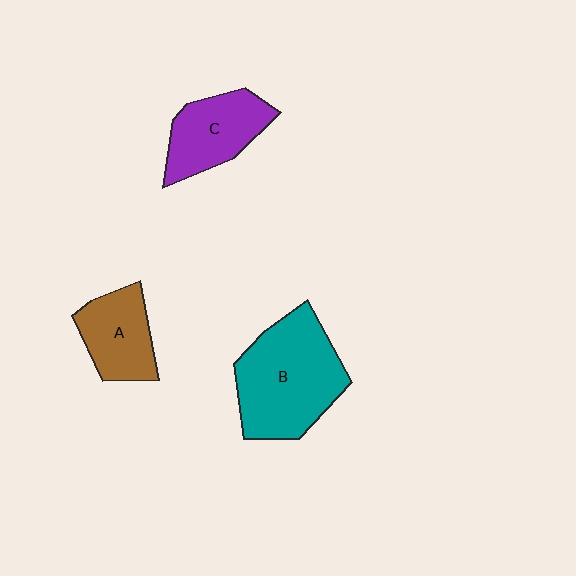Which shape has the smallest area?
Shape A (brown).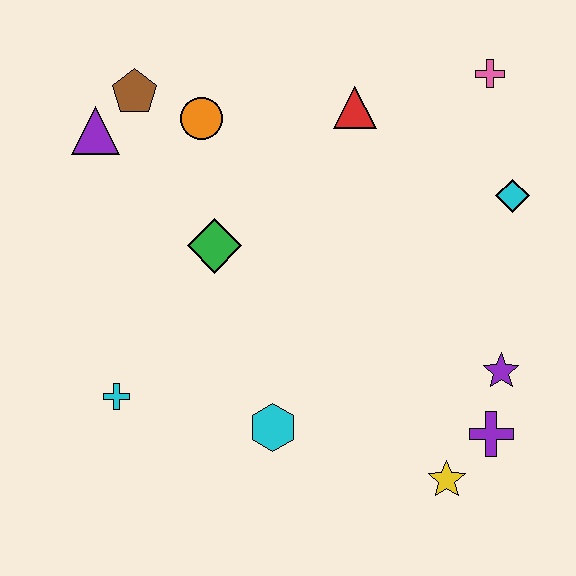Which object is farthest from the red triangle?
The yellow star is farthest from the red triangle.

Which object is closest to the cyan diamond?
The pink cross is closest to the cyan diamond.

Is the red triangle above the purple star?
Yes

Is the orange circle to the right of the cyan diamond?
No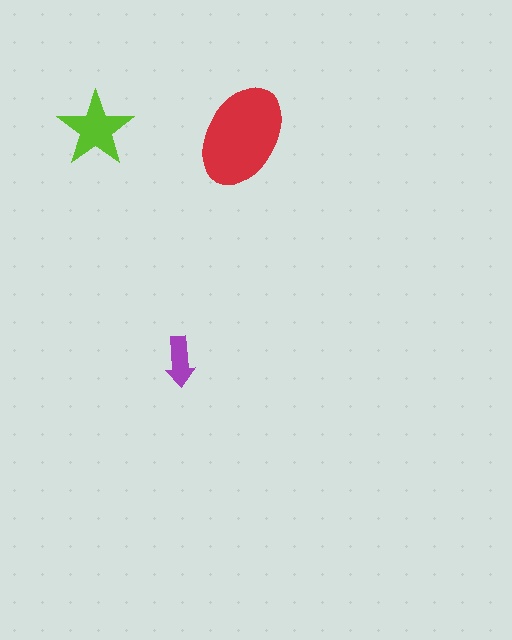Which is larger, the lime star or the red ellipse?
The red ellipse.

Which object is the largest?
The red ellipse.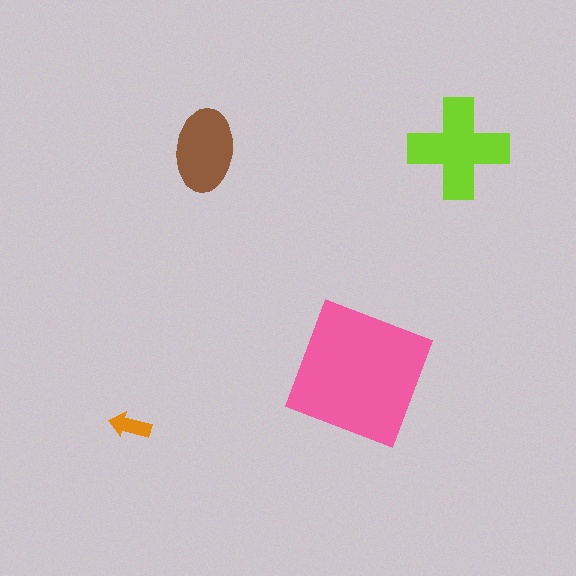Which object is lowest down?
The orange arrow is bottommost.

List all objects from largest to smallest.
The pink square, the lime cross, the brown ellipse, the orange arrow.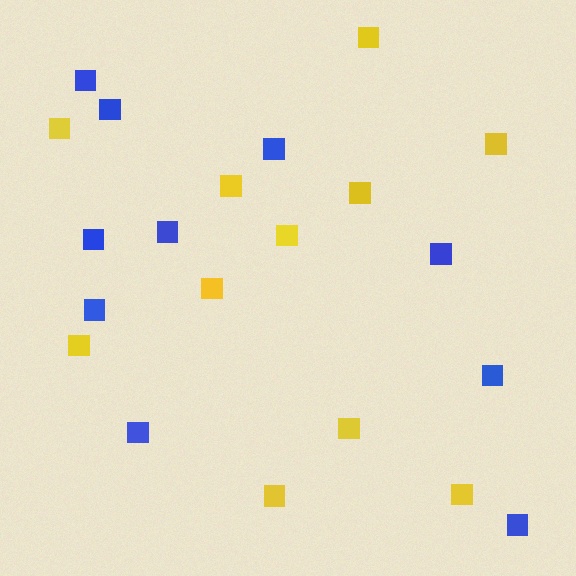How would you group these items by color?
There are 2 groups: one group of yellow squares (11) and one group of blue squares (10).